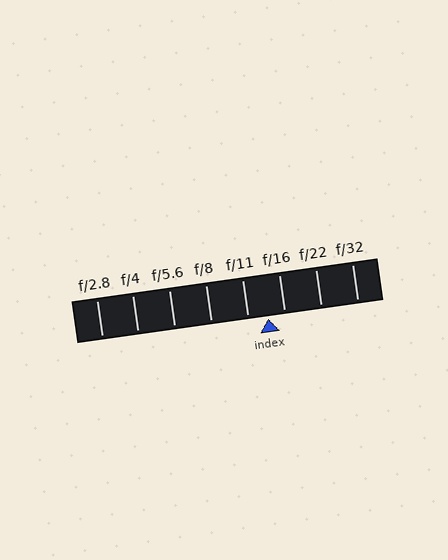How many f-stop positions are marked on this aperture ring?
There are 8 f-stop positions marked.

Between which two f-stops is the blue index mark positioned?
The index mark is between f/11 and f/16.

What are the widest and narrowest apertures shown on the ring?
The widest aperture shown is f/2.8 and the narrowest is f/32.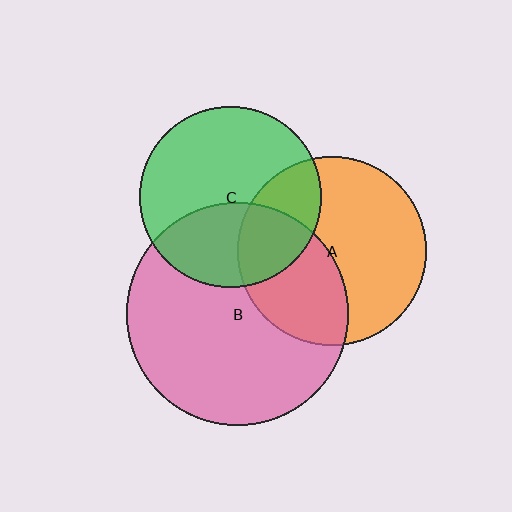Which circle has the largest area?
Circle B (pink).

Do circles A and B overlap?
Yes.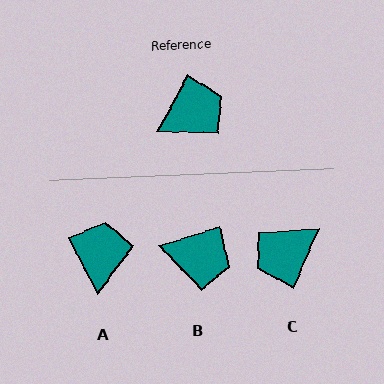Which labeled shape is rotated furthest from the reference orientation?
C, about 175 degrees away.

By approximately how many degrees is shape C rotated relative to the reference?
Approximately 175 degrees clockwise.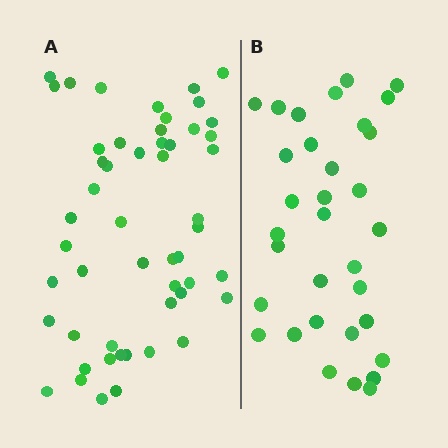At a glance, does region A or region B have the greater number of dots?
Region A (the left region) has more dots.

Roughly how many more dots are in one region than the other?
Region A has approximately 20 more dots than region B.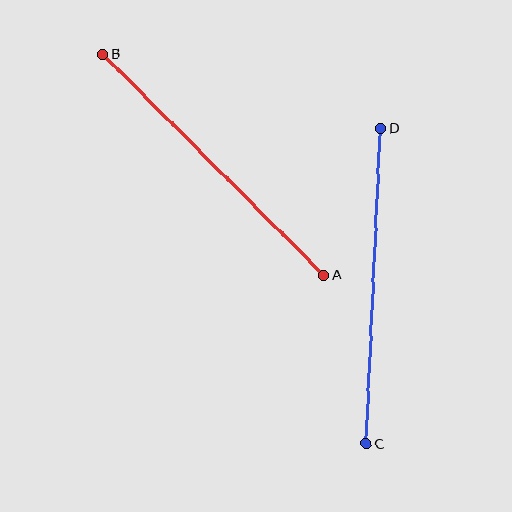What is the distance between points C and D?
The distance is approximately 315 pixels.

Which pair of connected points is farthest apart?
Points C and D are farthest apart.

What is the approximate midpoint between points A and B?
The midpoint is at approximately (214, 165) pixels.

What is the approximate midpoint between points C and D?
The midpoint is at approximately (373, 286) pixels.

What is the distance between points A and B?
The distance is approximately 312 pixels.